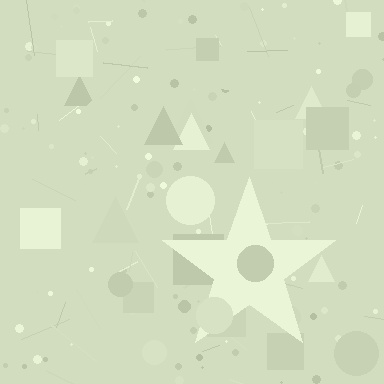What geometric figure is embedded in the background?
A star is embedded in the background.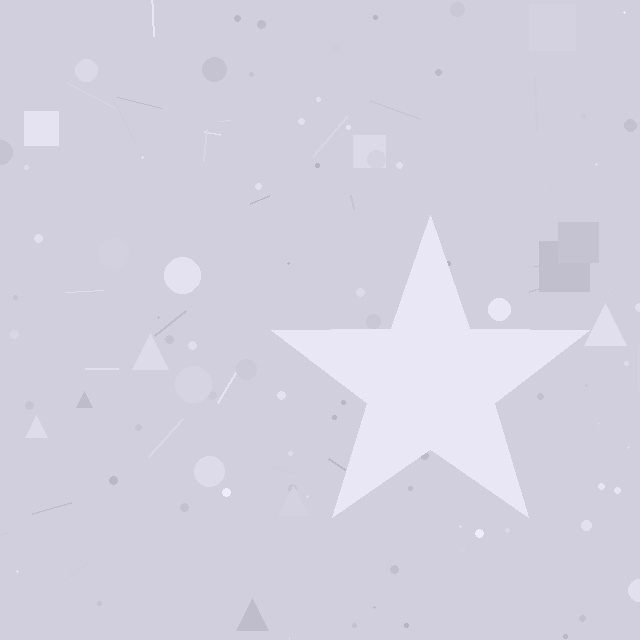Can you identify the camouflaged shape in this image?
The camouflaged shape is a star.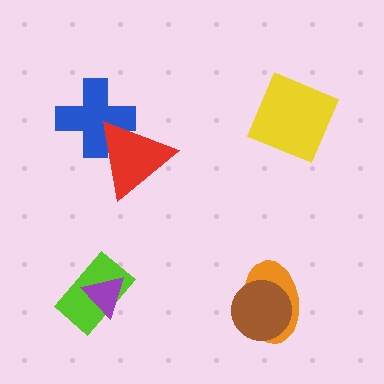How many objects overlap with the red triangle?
1 object overlaps with the red triangle.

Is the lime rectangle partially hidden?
Yes, it is partially covered by another shape.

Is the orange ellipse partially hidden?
Yes, it is partially covered by another shape.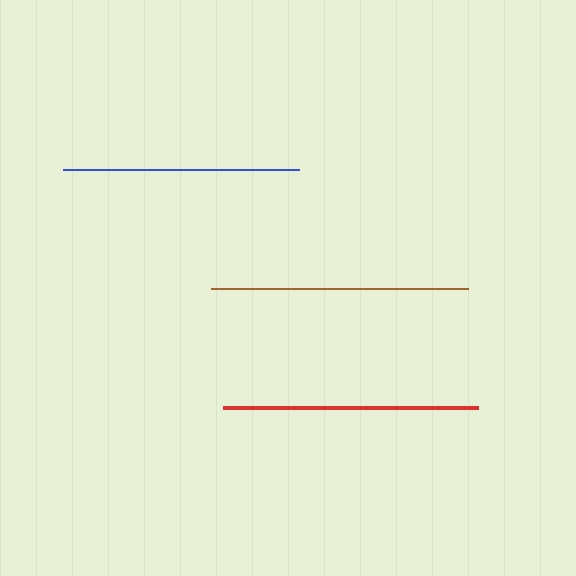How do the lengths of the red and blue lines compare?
The red and blue lines are approximately the same length.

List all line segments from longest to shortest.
From longest to shortest: brown, red, blue.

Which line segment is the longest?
The brown line is the longest at approximately 257 pixels.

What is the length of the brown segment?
The brown segment is approximately 257 pixels long.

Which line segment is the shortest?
The blue line is the shortest at approximately 236 pixels.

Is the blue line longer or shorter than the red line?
The red line is longer than the blue line.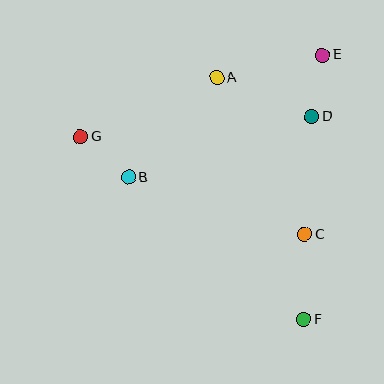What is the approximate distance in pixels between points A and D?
The distance between A and D is approximately 103 pixels.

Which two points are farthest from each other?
Points F and G are farthest from each other.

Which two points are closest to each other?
Points D and E are closest to each other.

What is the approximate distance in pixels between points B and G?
The distance between B and G is approximately 63 pixels.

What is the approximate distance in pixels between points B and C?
The distance between B and C is approximately 185 pixels.